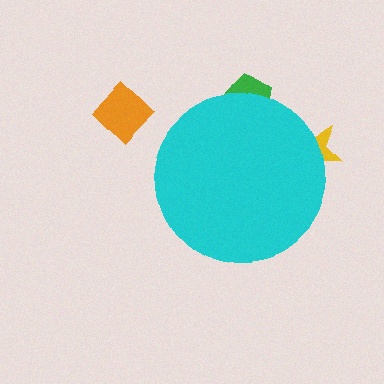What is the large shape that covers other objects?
A cyan circle.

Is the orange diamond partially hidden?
No, the orange diamond is fully visible.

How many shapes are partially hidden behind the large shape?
2 shapes are partially hidden.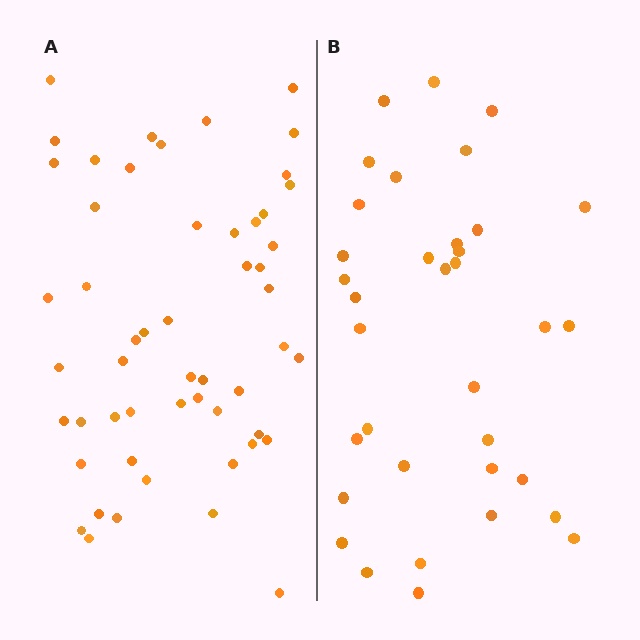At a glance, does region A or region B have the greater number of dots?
Region A (the left region) has more dots.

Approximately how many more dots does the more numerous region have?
Region A has approximately 20 more dots than region B.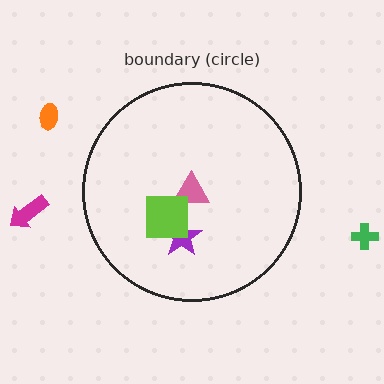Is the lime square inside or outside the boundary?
Inside.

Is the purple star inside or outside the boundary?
Inside.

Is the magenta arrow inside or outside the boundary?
Outside.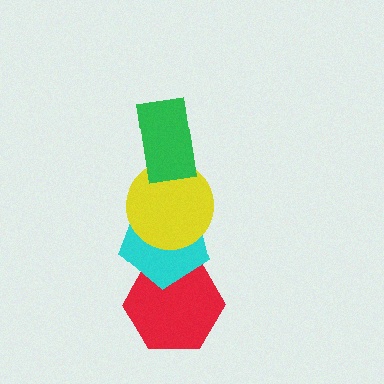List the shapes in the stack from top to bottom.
From top to bottom: the green rectangle, the yellow circle, the cyan pentagon, the red hexagon.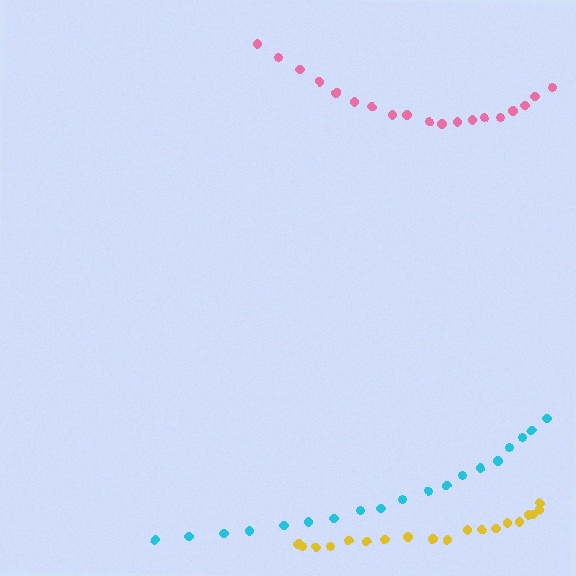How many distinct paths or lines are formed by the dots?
There are 3 distinct paths.